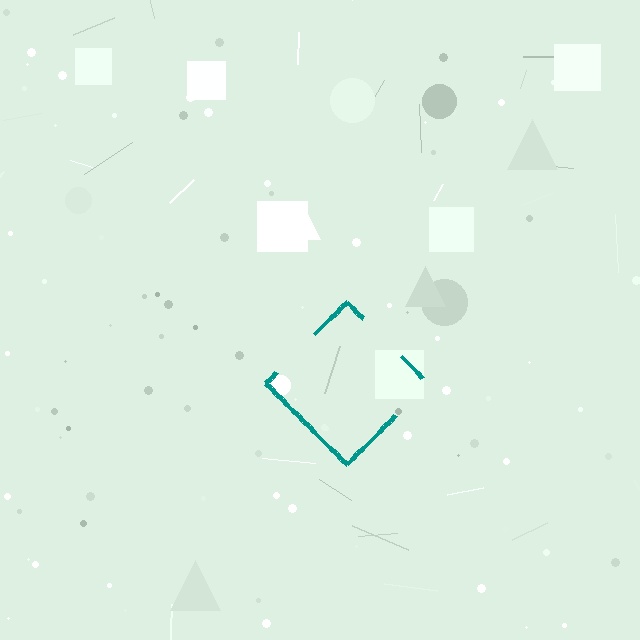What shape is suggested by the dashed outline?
The dashed outline suggests a diamond.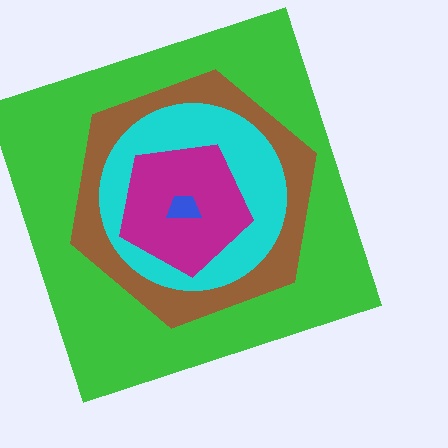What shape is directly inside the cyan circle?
The magenta pentagon.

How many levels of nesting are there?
5.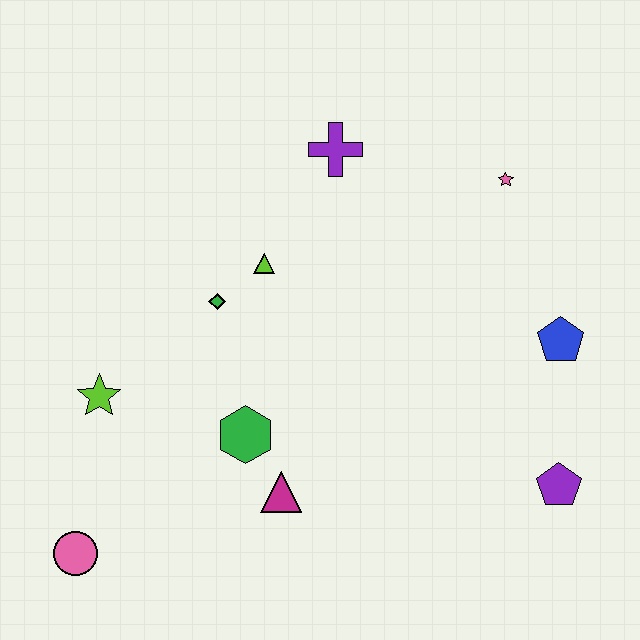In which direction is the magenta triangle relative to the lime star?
The magenta triangle is to the right of the lime star.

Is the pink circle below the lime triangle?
Yes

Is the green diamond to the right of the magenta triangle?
No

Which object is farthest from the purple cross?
The pink circle is farthest from the purple cross.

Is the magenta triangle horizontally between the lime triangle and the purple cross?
Yes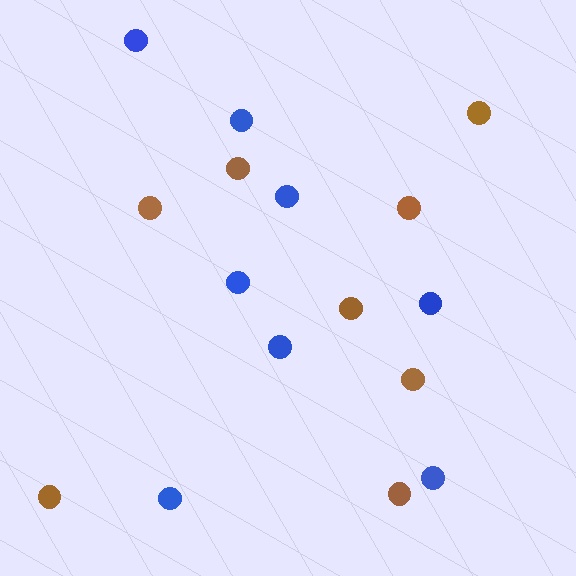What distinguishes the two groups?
There are 2 groups: one group of brown circles (8) and one group of blue circles (8).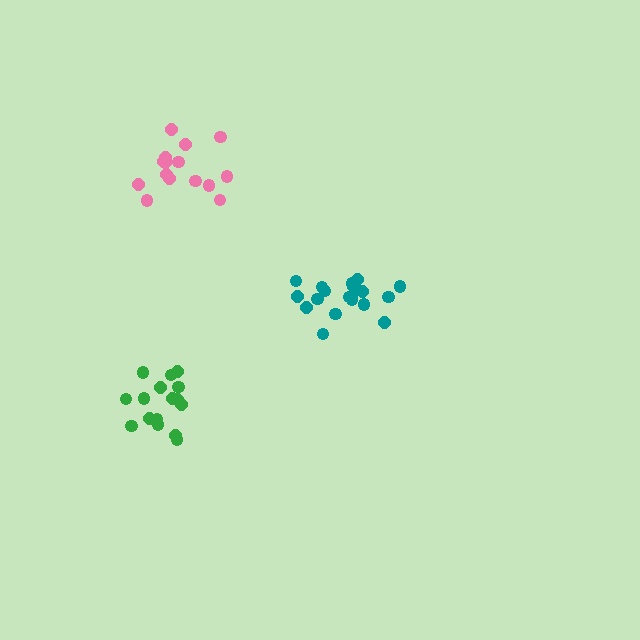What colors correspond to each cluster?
The clusters are colored: green, teal, pink.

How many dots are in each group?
Group 1: 16 dots, Group 2: 19 dots, Group 3: 15 dots (50 total).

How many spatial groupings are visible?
There are 3 spatial groupings.